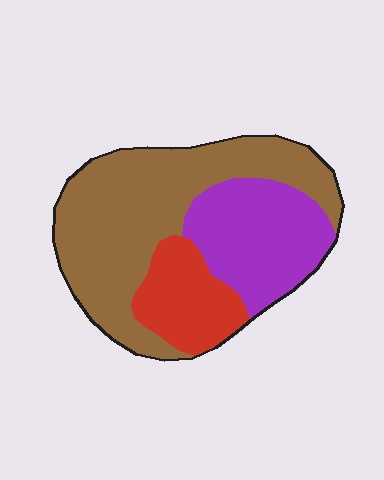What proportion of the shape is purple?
Purple takes up about one quarter (1/4) of the shape.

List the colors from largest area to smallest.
From largest to smallest: brown, purple, red.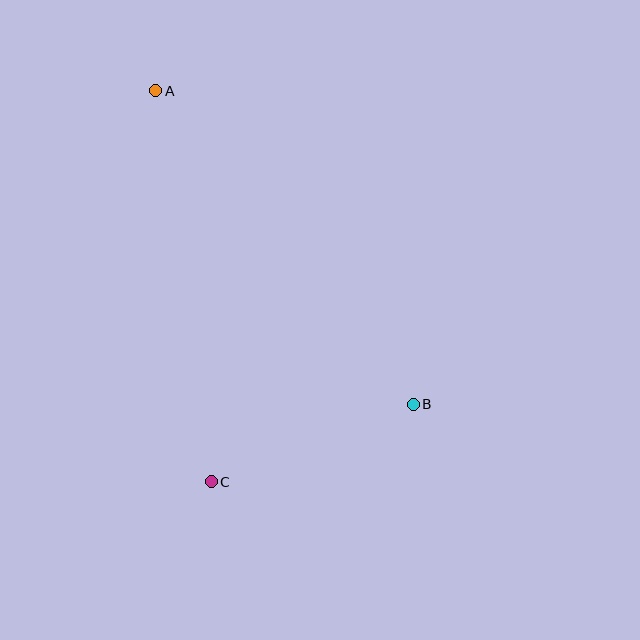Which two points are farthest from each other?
Points A and B are farthest from each other.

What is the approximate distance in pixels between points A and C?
The distance between A and C is approximately 395 pixels.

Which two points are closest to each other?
Points B and C are closest to each other.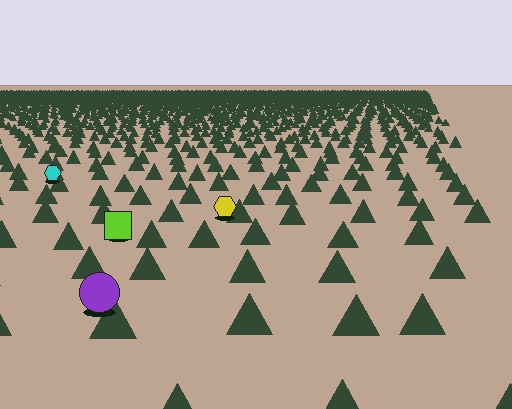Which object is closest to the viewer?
The purple circle is closest. The texture marks near it are larger and more spread out.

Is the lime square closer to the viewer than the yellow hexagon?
Yes. The lime square is closer — you can tell from the texture gradient: the ground texture is coarser near it.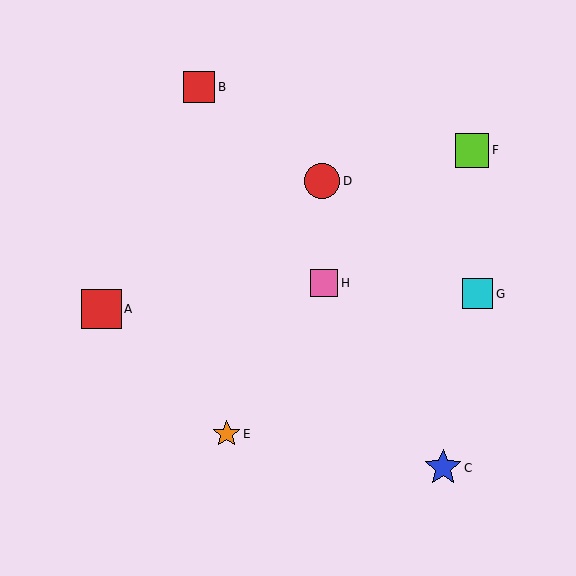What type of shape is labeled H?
Shape H is a pink square.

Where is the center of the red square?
The center of the red square is at (199, 87).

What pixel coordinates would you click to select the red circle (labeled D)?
Click at (322, 181) to select the red circle D.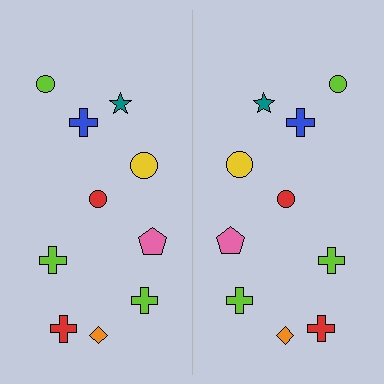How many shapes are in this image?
There are 20 shapes in this image.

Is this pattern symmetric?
Yes, this pattern has bilateral (reflection) symmetry.